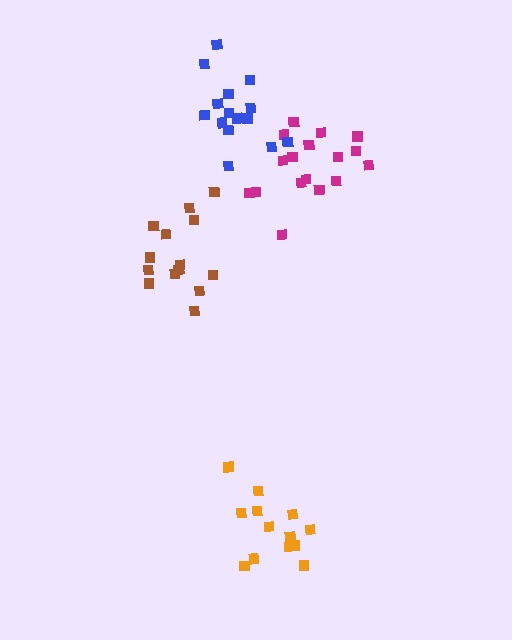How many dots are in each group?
Group 1: 14 dots, Group 2: 17 dots, Group 3: 13 dots, Group 4: 15 dots (59 total).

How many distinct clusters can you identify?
There are 4 distinct clusters.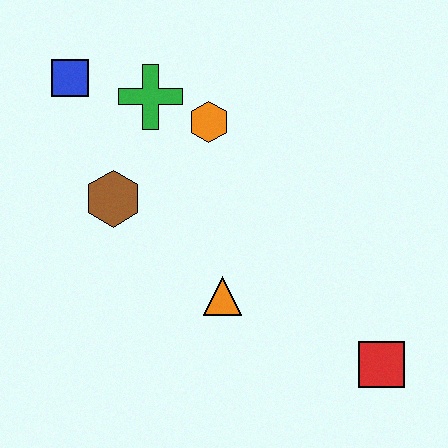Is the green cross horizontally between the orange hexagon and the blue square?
Yes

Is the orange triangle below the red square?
No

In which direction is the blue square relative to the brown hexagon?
The blue square is above the brown hexagon.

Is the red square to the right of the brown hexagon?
Yes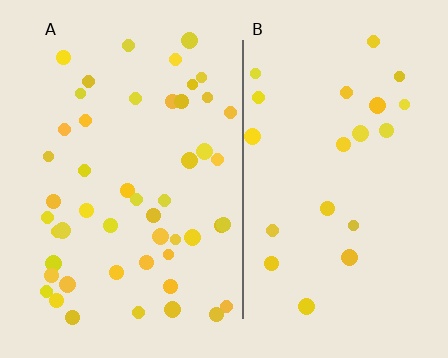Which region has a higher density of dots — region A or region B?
A (the left).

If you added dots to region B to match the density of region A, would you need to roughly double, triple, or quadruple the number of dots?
Approximately double.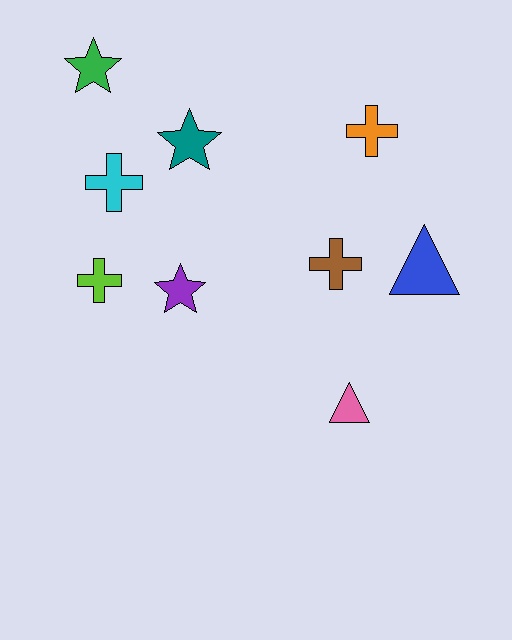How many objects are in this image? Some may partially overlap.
There are 9 objects.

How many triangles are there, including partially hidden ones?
There are 2 triangles.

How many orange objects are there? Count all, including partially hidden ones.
There is 1 orange object.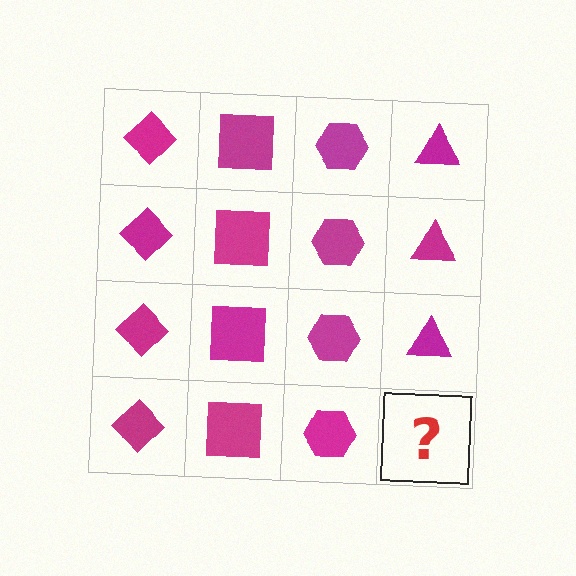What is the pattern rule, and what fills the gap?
The rule is that each column has a consistent shape. The gap should be filled with a magenta triangle.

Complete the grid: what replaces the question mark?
The question mark should be replaced with a magenta triangle.